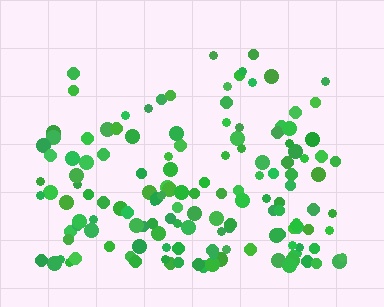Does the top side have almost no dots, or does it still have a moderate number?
Still a moderate number, just noticeably fewer than the bottom.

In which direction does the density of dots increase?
From top to bottom, with the bottom side densest.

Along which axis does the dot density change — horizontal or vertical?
Vertical.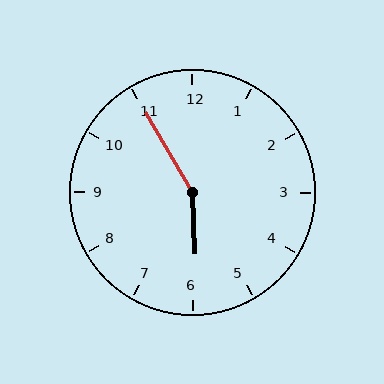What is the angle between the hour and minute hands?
Approximately 152 degrees.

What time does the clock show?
5:55.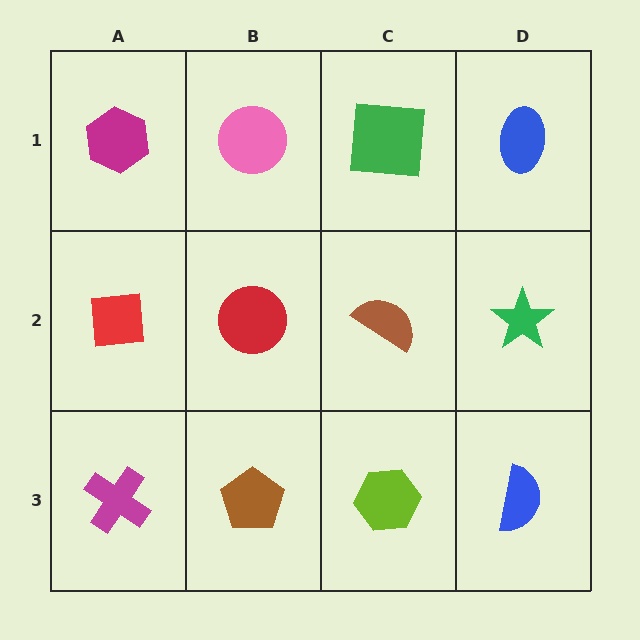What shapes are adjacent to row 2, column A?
A magenta hexagon (row 1, column A), a magenta cross (row 3, column A), a red circle (row 2, column B).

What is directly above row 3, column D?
A green star.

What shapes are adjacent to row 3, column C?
A brown semicircle (row 2, column C), a brown pentagon (row 3, column B), a blue semicircle (row 3, column D).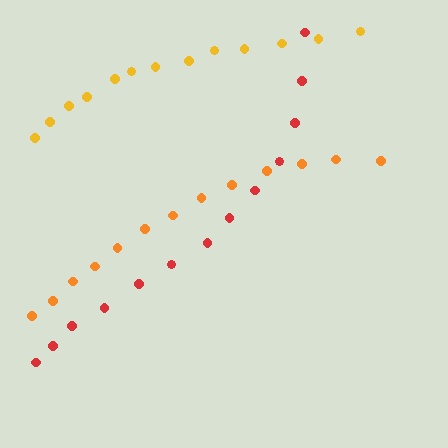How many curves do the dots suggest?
There are 3 distinct paths.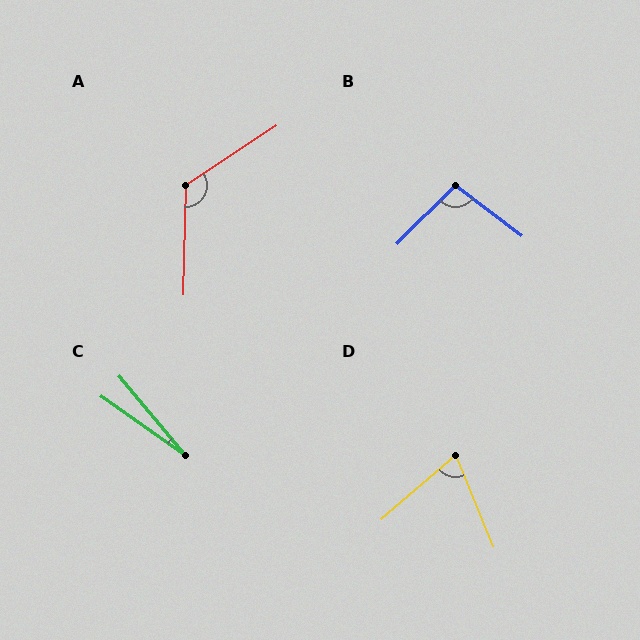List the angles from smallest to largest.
C (15°), D (71°), B (97°), A (124°).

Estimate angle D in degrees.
Approximately 71 degrees.